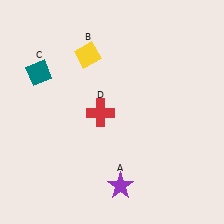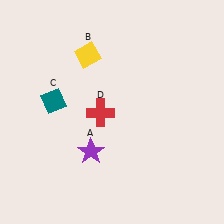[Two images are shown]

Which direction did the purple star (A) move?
The purple star (A) moved up.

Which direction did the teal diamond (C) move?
The teal diamond (C) moved down.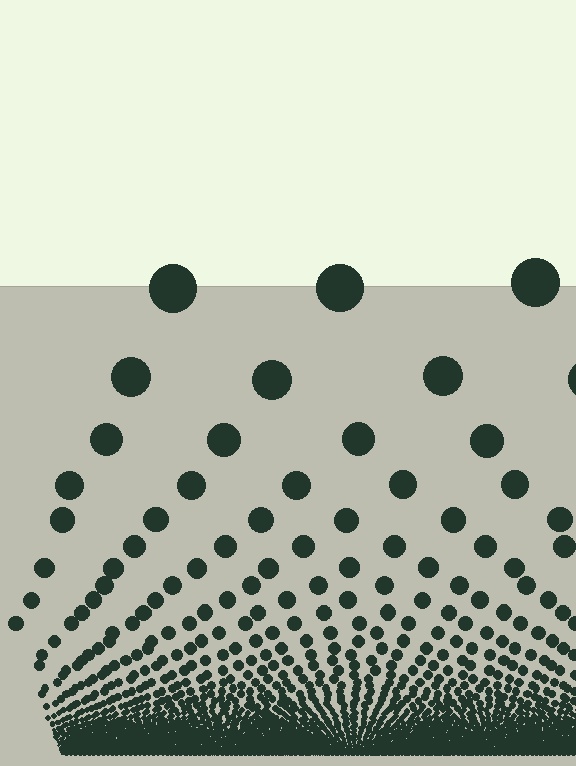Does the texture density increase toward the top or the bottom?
Density increases toward the bottom.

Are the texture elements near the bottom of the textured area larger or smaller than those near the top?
Smaller. The gradient is inverted — elements near the bottom are smaller and denser.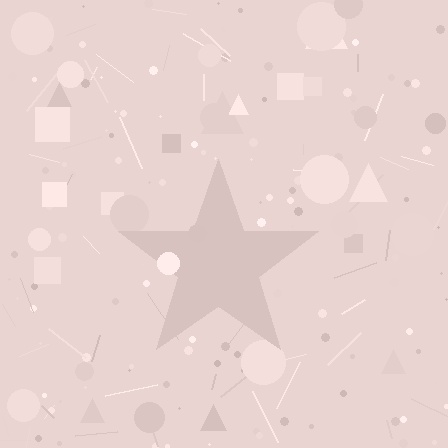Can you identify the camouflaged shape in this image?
The camouflaged shape is a star.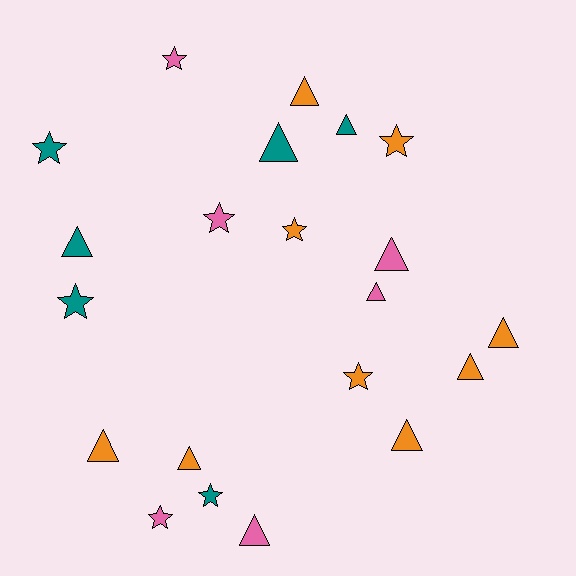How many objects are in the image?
There are 21 objects.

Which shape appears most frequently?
Triangle, with 12 objects.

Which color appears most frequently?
Orange, with 9 objects.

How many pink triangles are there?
There are 3 pink triangles.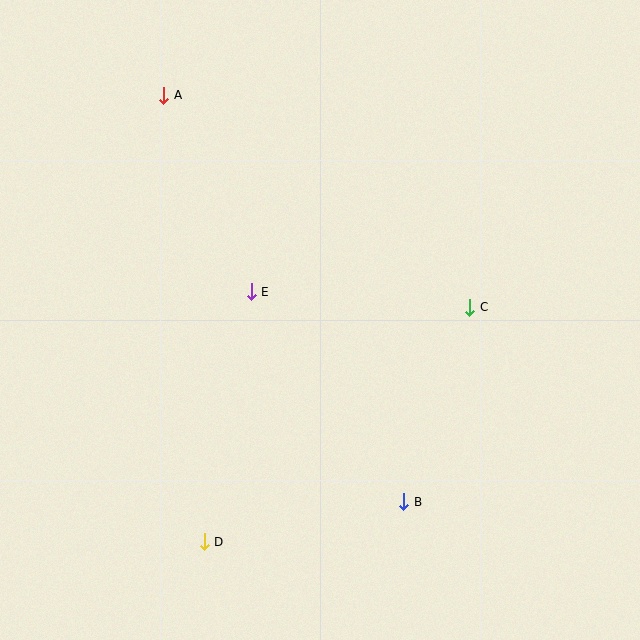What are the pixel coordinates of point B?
Point B is at (404, 502).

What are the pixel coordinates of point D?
Point D is at (204, 542).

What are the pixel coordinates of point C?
Point C is at (470, 307).